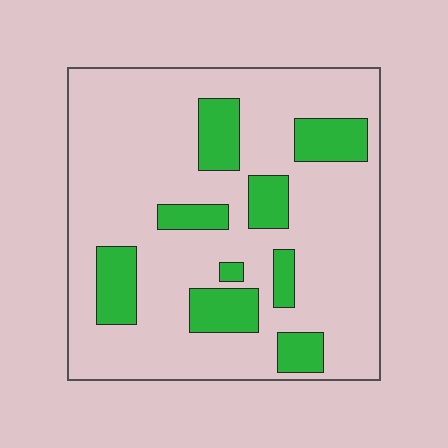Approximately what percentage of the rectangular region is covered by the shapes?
Approximately 20%.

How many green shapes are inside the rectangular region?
9.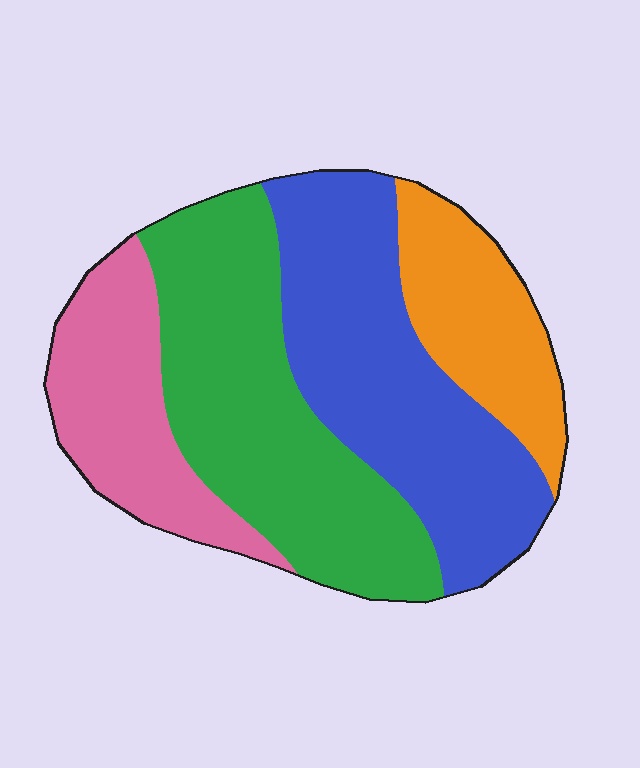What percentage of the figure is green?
Green takes up between a third and a half of the figure.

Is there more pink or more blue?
Blue.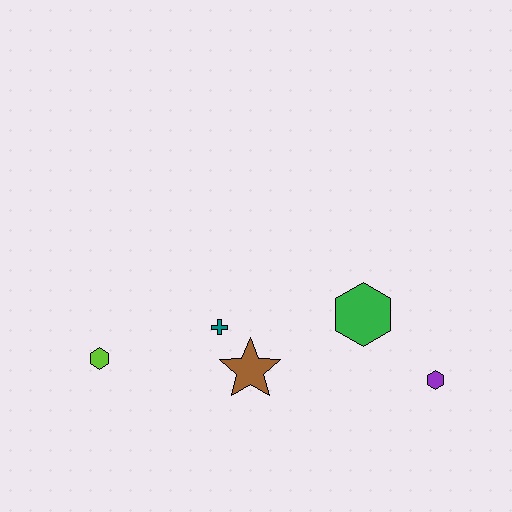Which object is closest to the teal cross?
The brown star is closest to the teal cross.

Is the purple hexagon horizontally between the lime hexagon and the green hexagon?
No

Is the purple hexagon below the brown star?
Yes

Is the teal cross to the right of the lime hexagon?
Yes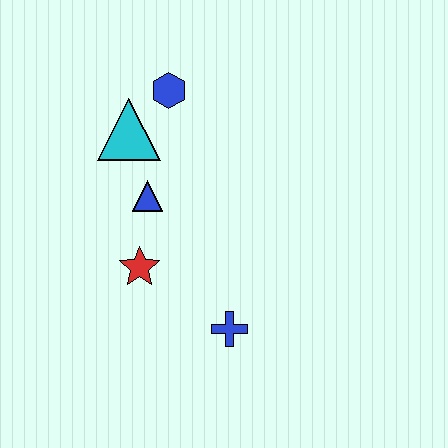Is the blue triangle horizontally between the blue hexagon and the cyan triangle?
Yes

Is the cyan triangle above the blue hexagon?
No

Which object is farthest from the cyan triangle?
The blue cross is farthest from the cyan triangle.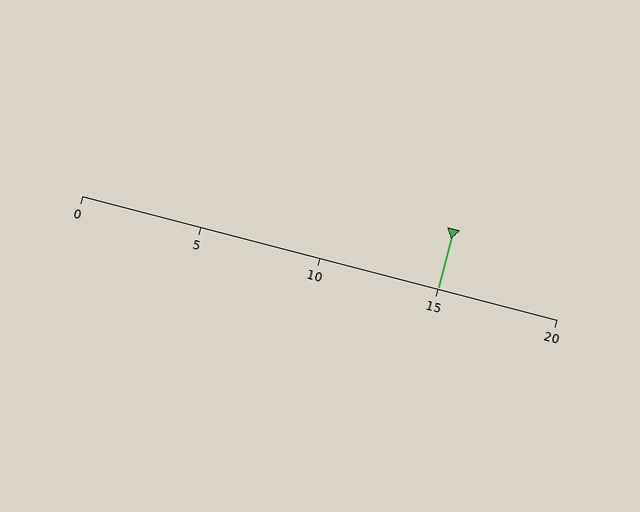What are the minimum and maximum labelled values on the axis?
The axis runs from 0 to 20.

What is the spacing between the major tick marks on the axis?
The major ticks are spaced 5 apart.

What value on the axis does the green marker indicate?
The marker indicates approximately 15.